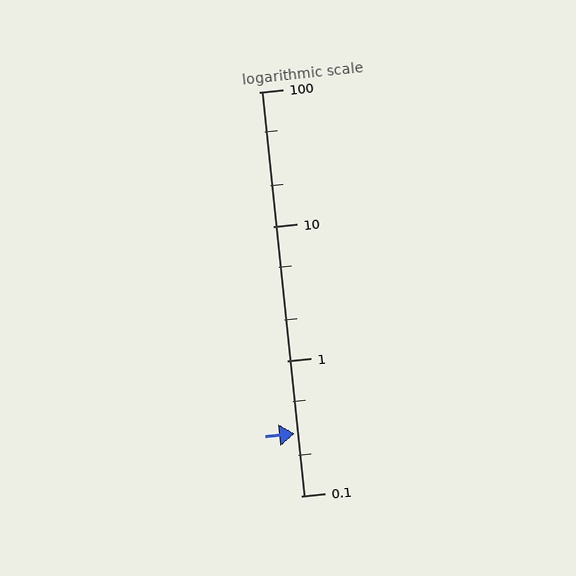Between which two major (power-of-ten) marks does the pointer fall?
The pointer is between 0.1 and 1.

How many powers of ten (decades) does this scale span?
The scale spans 3 decades, from 0.1 to 100.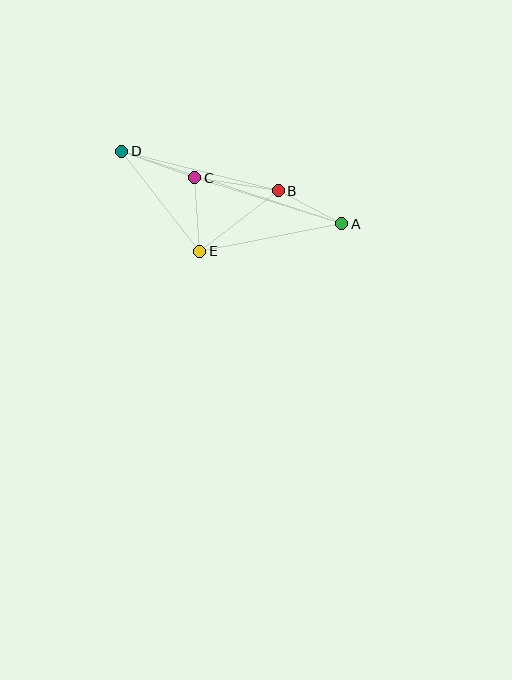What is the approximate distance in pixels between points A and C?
The distance between A and C is approximately 154 pixels.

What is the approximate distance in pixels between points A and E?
The distance between A and E is approximately 145 pixels.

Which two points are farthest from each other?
Points A and D are farthest from each other.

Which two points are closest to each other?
Points A and B are closest to each other.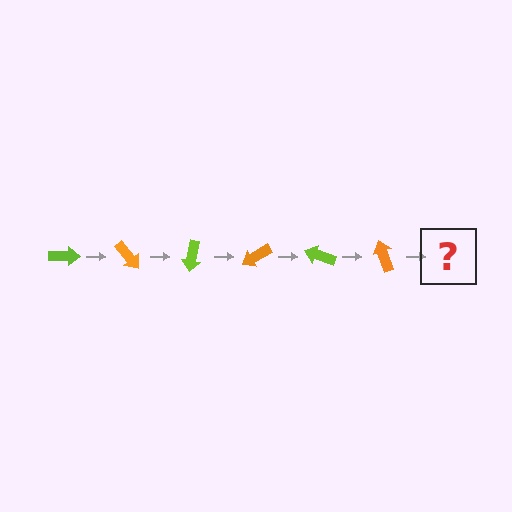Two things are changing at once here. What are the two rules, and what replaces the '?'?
The two rules are that it rotates 50 degrees each step and the color cycles through lime and orange. The '?' should be a lime arrow, rotated 300 degrees from the start.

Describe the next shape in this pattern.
It should be a lime arrow, rotated 300 degrees from the start.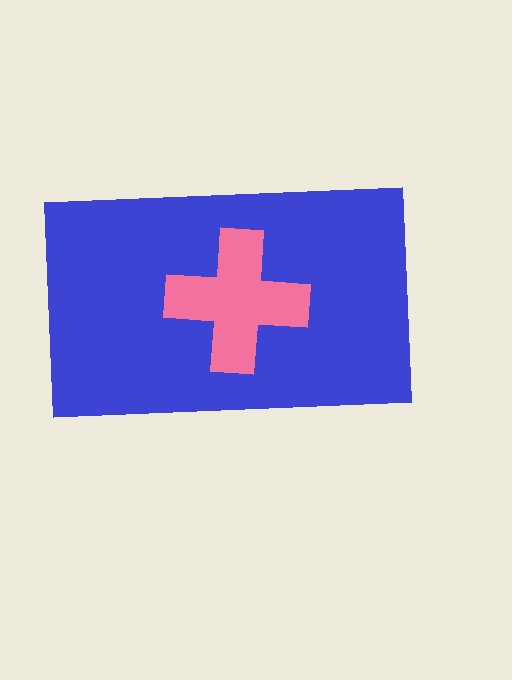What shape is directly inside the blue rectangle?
The pink cross.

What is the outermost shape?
The blue rectangle.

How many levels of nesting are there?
2.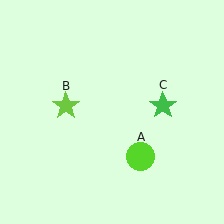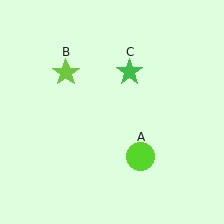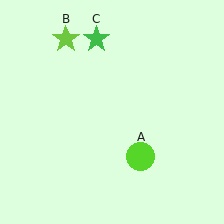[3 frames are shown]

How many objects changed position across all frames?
2 objects changed position: lime star (object B), green star (object C).